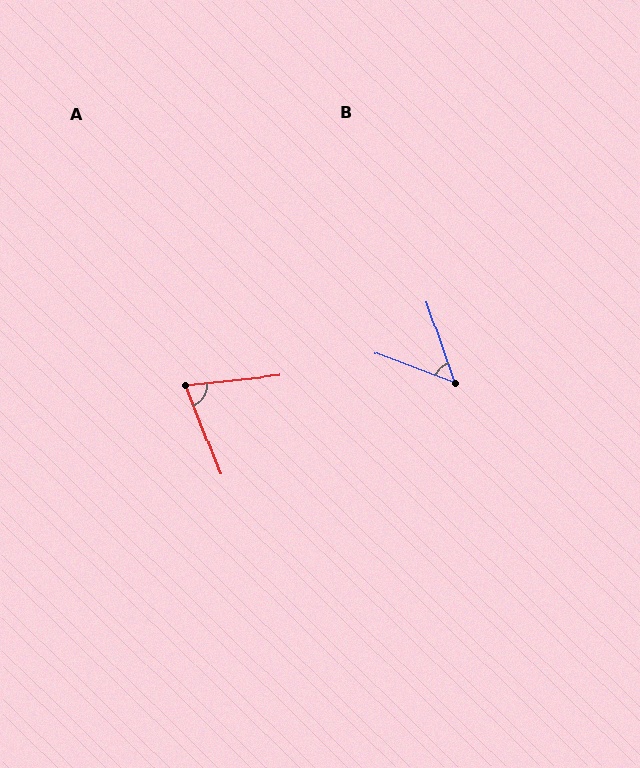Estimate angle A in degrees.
Approximately 75 degrees.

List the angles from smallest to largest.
B (50°), A (75°).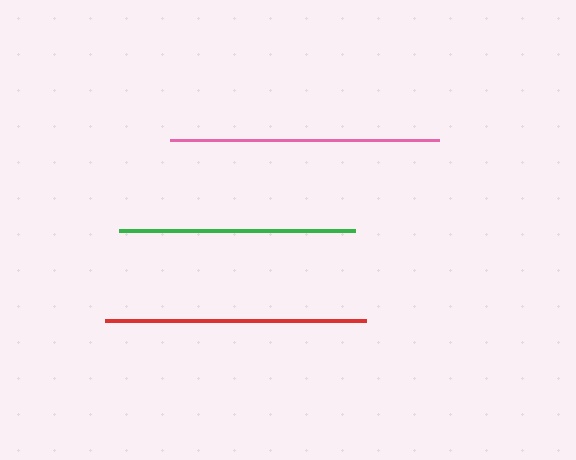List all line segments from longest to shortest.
From longest to shortest: pink, red, green.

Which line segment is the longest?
The pink line is the longest at approximately 269 pixels.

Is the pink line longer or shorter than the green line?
The pink line is longer than the green line.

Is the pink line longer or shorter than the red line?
The pink line is longer than the red line.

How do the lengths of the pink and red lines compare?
The pink and red lines are approximately the same length.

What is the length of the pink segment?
The pink segment is approximately 269 pixels long.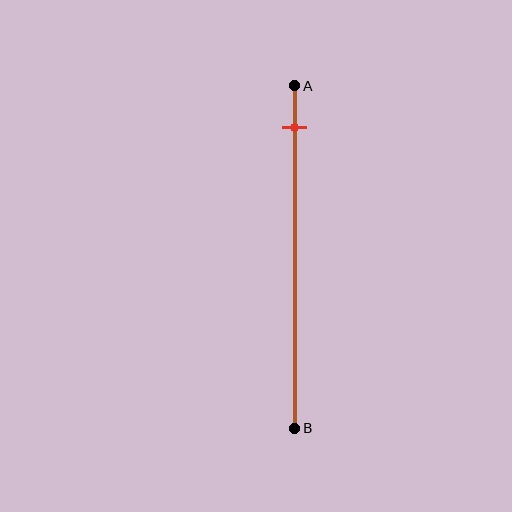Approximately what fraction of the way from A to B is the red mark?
The red mark is approximately 10% of the way from A to B.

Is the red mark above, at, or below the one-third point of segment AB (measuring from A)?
The red mark is above the one-third point of segment AB.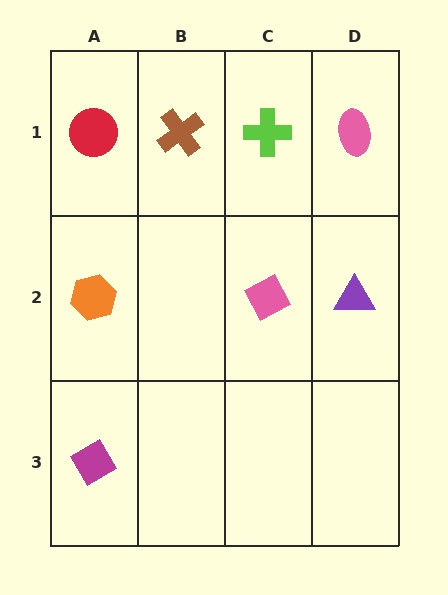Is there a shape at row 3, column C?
No, that cell is empty.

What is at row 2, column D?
A purple triangle.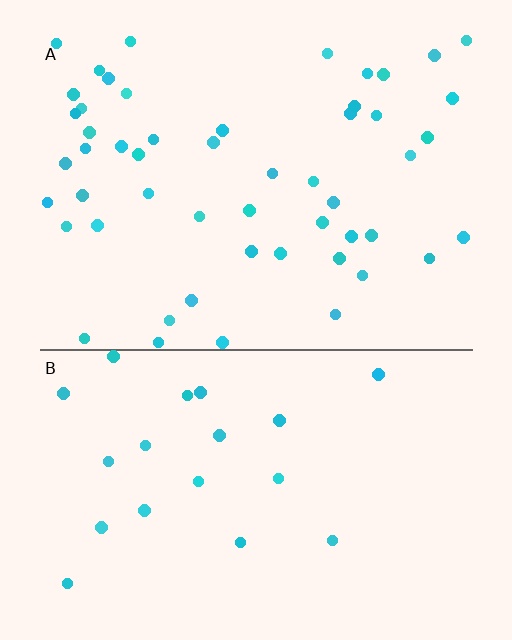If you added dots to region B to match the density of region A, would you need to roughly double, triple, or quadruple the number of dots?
Approximately triple.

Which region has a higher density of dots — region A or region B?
A (the top).